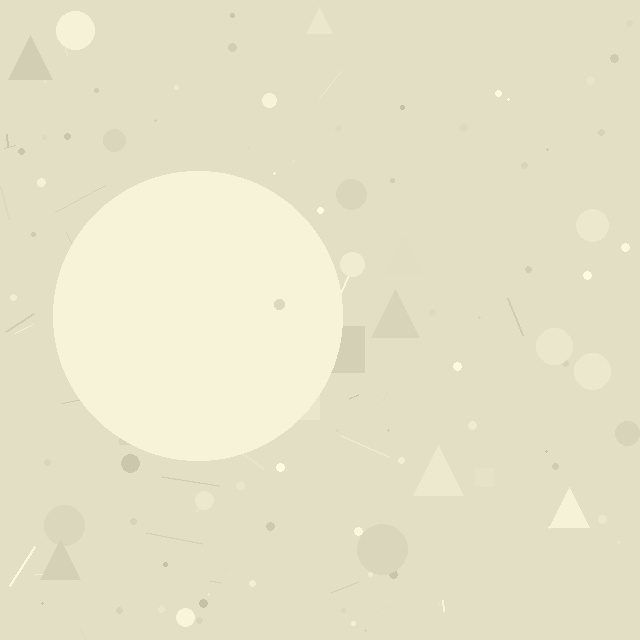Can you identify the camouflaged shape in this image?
The camouflaged shape is a circle.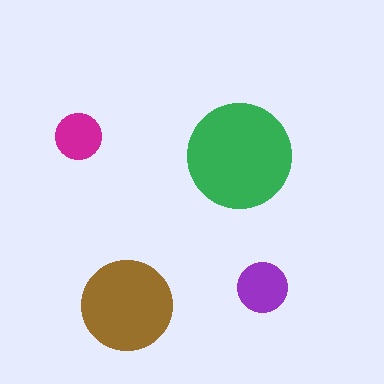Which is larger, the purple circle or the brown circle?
The brown one.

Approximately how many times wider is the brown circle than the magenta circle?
About 2 times wider.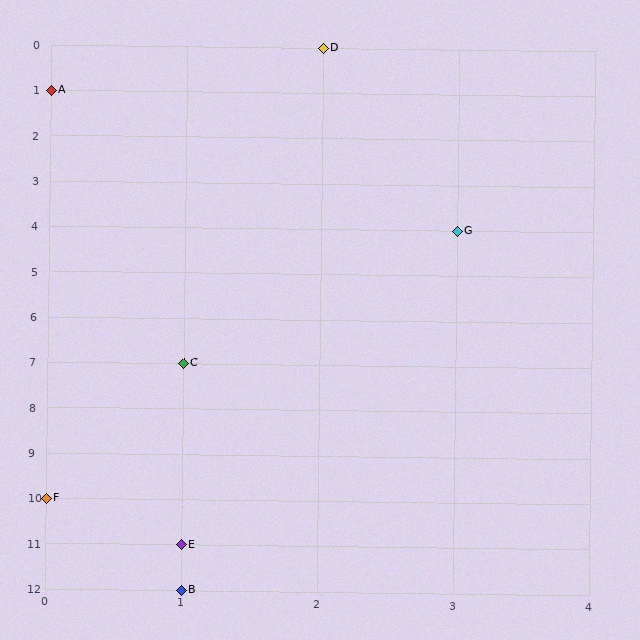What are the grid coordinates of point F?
Point F is at grid coordinates (0, 10).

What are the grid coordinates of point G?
Point G is at grid coordinates (3, 4).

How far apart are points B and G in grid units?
Points B and G are 2 columns and 8 rows apart (about 8.2 grid units diagonally).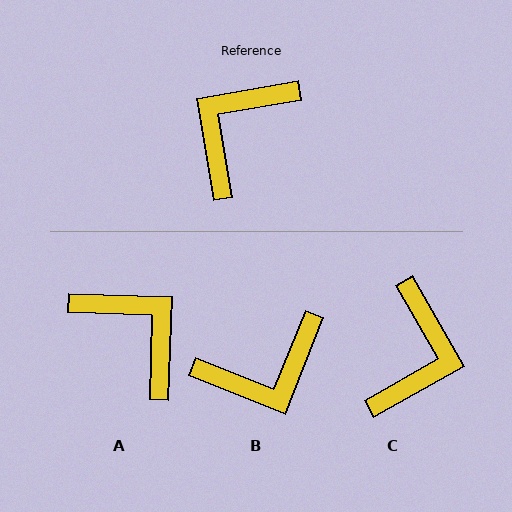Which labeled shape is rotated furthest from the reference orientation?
C, about 160 degrees away.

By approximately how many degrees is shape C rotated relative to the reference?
Approximately 160 degrees clockwise.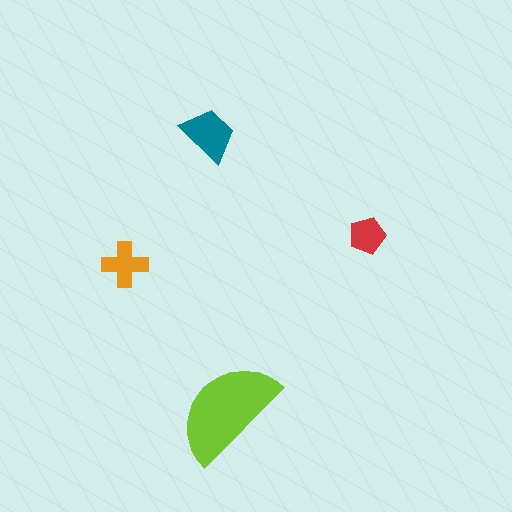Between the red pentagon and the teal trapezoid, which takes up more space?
The teal trapezoid.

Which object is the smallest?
The red pentagon.